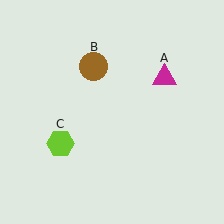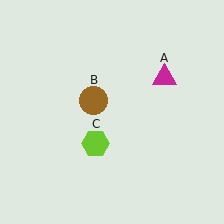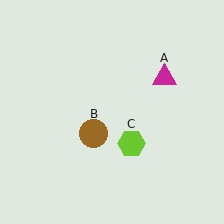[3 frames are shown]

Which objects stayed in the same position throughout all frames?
Magenta triangle (object A) remained stationary.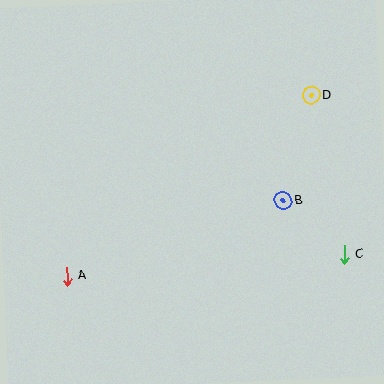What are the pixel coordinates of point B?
Point B is at (283, 201).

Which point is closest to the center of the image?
Point B at (283, 201) is closest to the center.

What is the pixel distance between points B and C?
The distance between B and C is 82 pixels.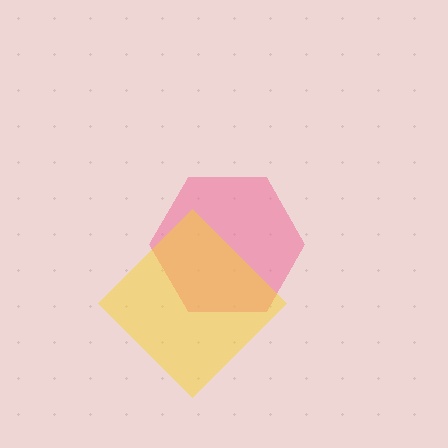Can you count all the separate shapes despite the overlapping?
Yes, there are 2 separate shapes.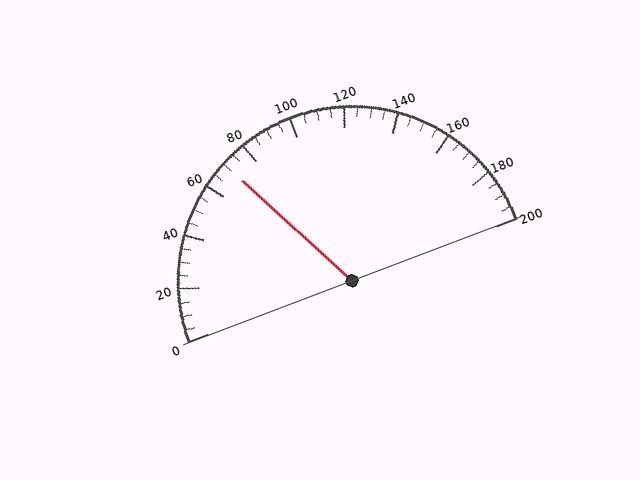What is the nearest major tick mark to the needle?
The nearest major tick mark is 80.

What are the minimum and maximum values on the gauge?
The gauge ranges from 0 to 200.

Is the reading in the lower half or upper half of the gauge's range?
The reading is in the lower half of the range (0 to 200).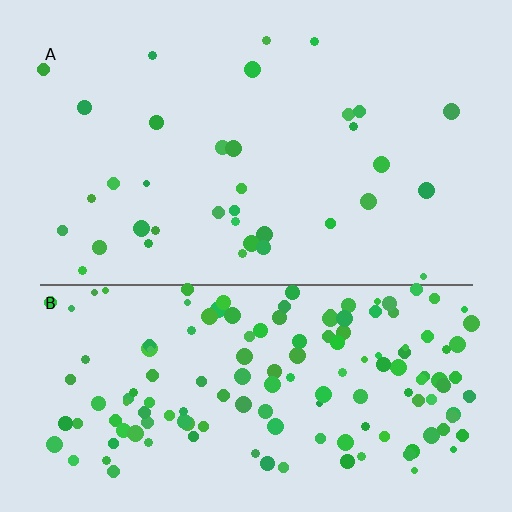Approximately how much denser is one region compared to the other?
Approximately 4.3× — region B over region A.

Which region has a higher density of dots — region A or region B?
B (the bottom).